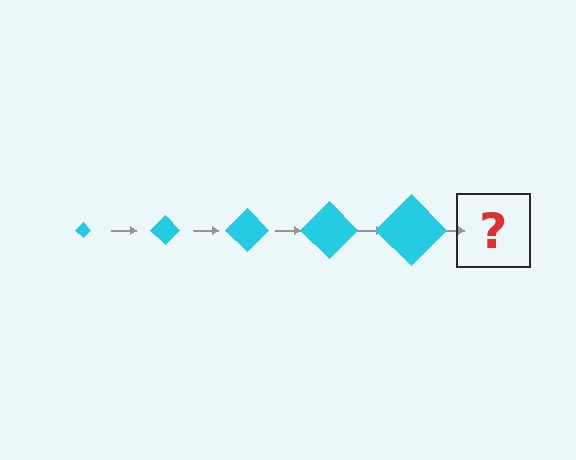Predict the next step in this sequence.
The next step is a cyan diamond, larger than the previous one.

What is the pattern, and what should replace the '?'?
The pattern is that the diamond gets progressively larger each step. The '?' should be a cyan diamond, larger than the previous one.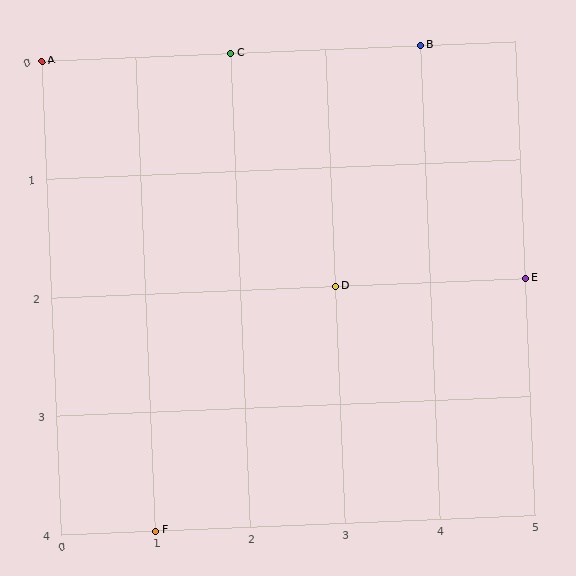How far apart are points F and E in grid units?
Points F and E are 4 columns and 2 rows apart (about 4.5 grid units diagonally).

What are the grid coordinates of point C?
Point C is at grid coordinates (2, 0).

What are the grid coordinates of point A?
Point A is at grid coordinates (0, 0).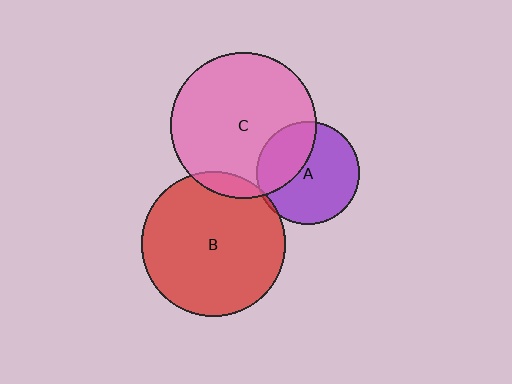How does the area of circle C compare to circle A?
Approximately 2.0 times.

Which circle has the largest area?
Circle C (pink).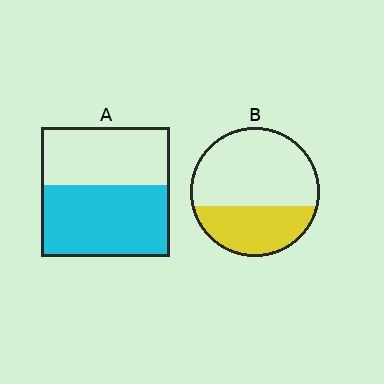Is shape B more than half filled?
No.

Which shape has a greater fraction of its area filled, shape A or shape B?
Shape A.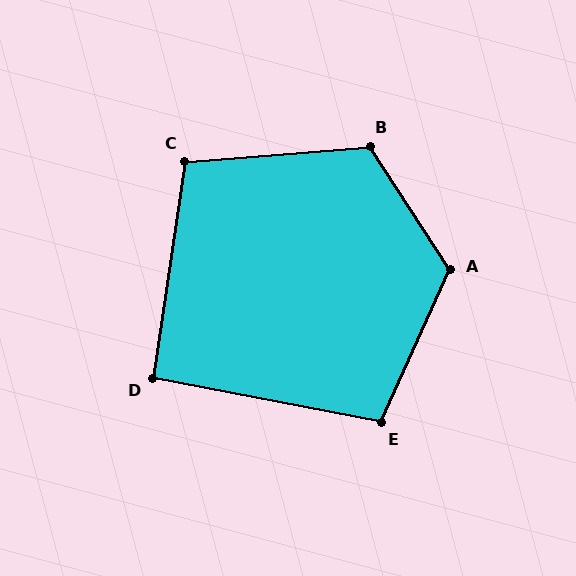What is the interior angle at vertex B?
Approximately 119 degrees (obtuse).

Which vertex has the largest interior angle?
A, at approximately 123 degrees.